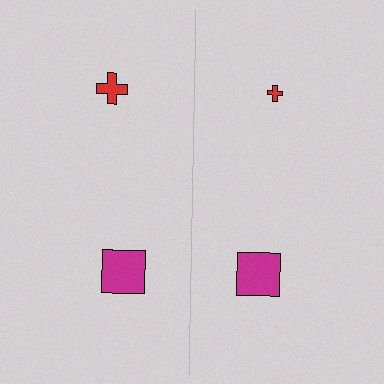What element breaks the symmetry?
The red cross on the right side has a different size than its mirror counterpart.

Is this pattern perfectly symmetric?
No, the pattern is not perfectly symmetric. The red cross on the right side has a different size than its mirror counterpart.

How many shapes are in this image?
There are 4 shapes in this image.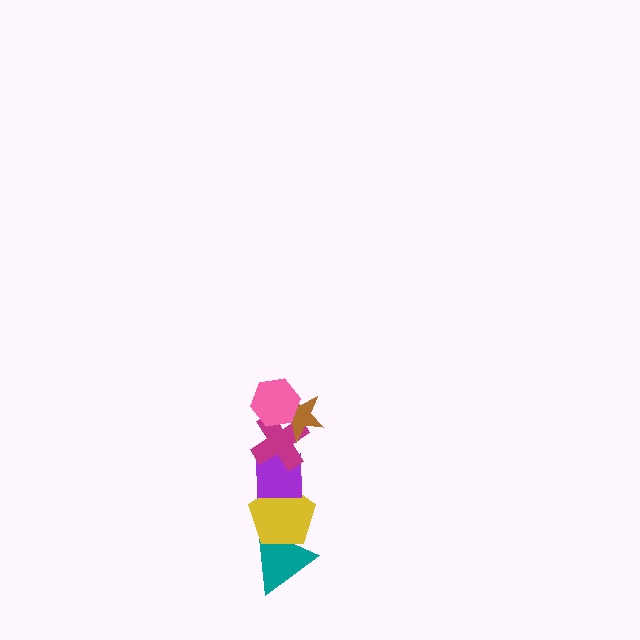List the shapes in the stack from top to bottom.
From top to bottom: the pink hexagon, the brown star, the magenta cross, the purple square, the yellow pentagon, the teal triangle.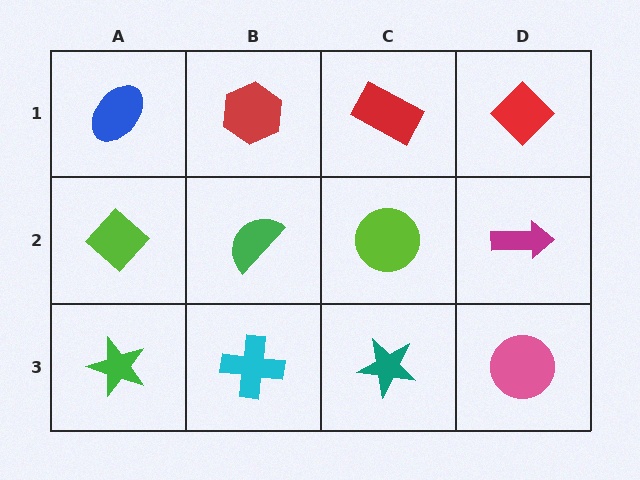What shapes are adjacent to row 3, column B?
A green semicircle (row 2, column B), a green star (row 3, column A), a teal star (row 3, column C).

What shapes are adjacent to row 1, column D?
A magenta arrow (row 2, column D), a red rectangle (row 1, column C).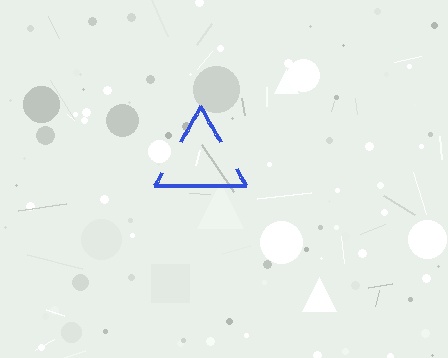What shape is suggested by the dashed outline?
The dashed outline suggests a triangle.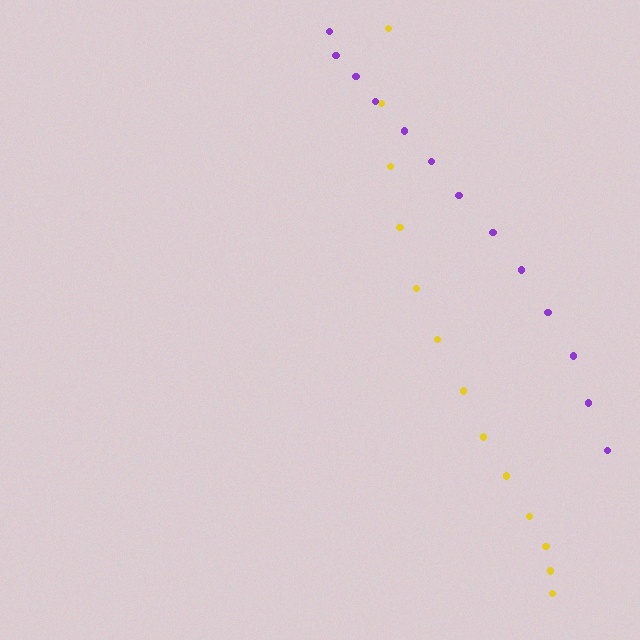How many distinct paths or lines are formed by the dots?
There are 2 distinct paths.